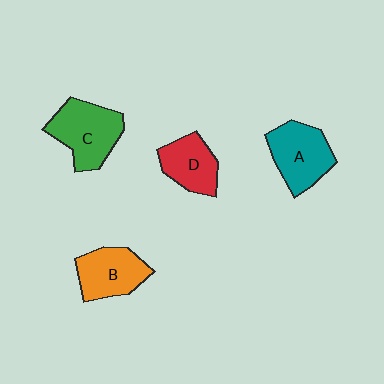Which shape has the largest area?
Shape C (green).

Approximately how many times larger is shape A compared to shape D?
Approximately 1.3 times.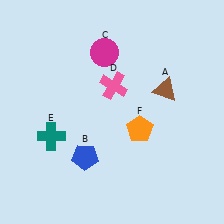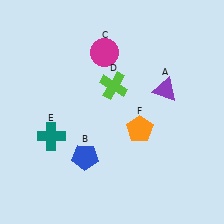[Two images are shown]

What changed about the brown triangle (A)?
In Image 1, A is brown. In Image 2, it changed to purple.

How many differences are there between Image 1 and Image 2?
There are 2 differences between the two images.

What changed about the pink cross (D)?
In Image 1, D is pink. In Image 2, it changed to lime.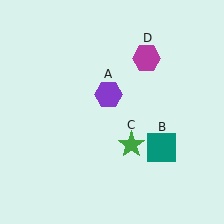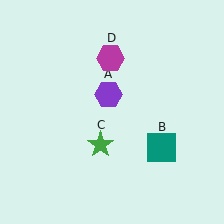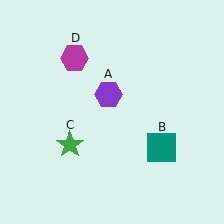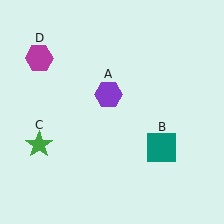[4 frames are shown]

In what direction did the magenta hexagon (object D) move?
The magenta hexagon (object D) moved left.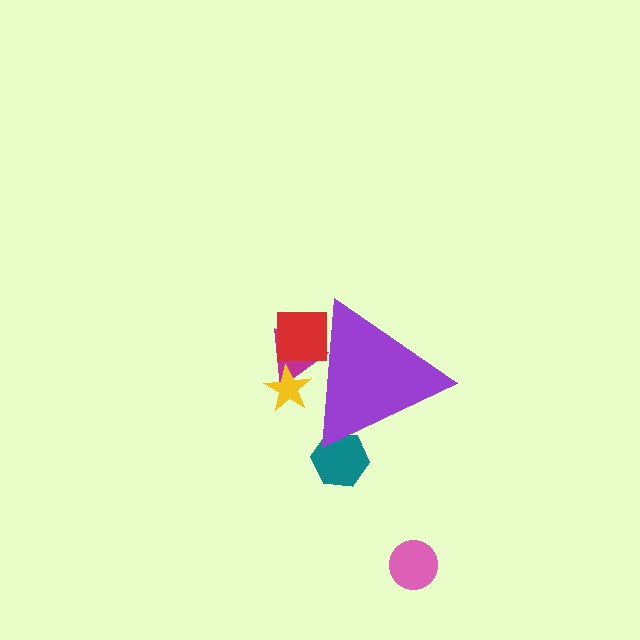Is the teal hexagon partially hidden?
Yes, the teal hexagon is partially hidden behind the purple triangle.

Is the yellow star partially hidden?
Yes, the yellow star is partially hidden behind the purple triangle.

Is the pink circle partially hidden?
No, the pink circle is fully visible.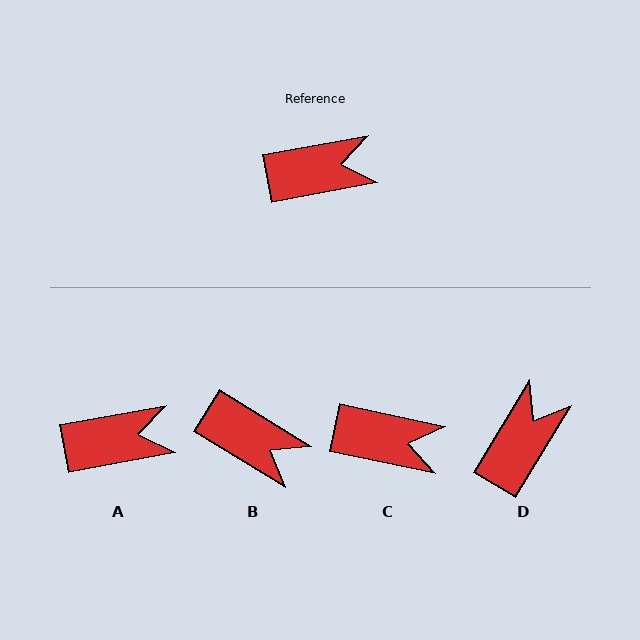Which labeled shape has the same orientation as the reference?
A.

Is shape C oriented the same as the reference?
No, it is off by about 22 degrees.